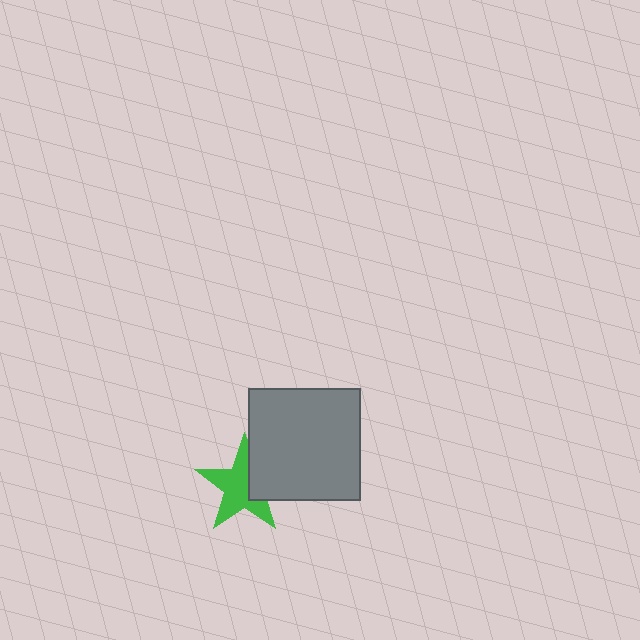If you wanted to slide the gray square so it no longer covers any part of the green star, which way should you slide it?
Slide it right — that is the most direct way to separate the two shapes.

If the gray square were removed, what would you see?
You would see the complete green star.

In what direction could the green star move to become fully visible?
The green star could move left. That would shift it out from behind the gray square entirely.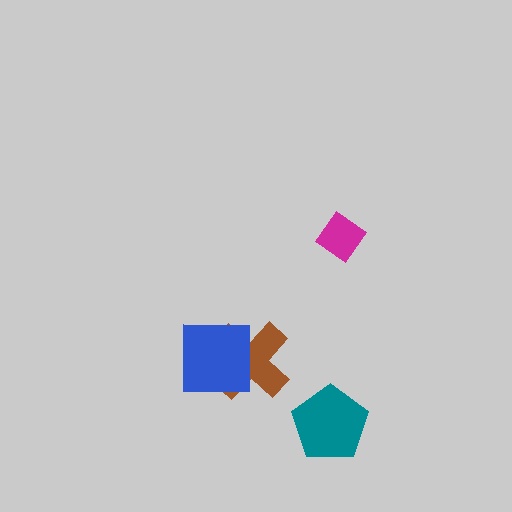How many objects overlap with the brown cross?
1 object overlaps with the brown cross.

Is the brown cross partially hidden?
Yes, it is partially covered by another shape.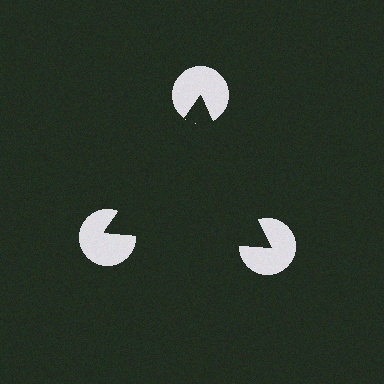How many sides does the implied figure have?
3 sides.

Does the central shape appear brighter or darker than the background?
It typically appears slightly darker than the background, even though no actual brightness change is drawn.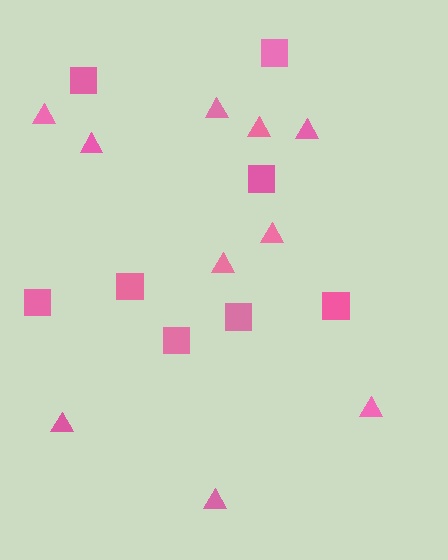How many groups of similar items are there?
There are 2 groups: one group of triangles (10) and one group of squares (8).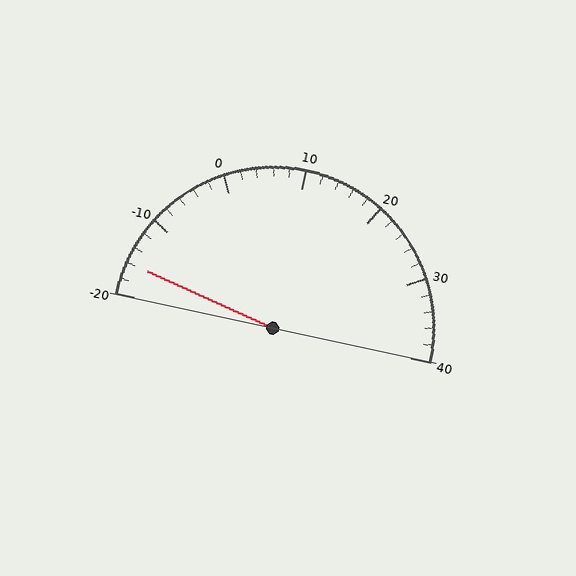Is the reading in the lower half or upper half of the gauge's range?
The reading is in the lower half of the range (-20 to 40).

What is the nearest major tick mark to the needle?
The nearest major tick mark is -20.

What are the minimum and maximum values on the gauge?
The gauge ranges from -20 to 40.